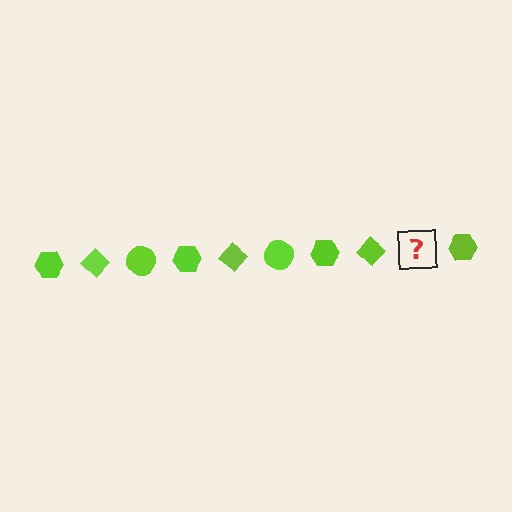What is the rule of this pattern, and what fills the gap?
The rule is that the pattern cycles through hexagon, diamond, circle shapes in lime. The gap should be filled with a lime circle.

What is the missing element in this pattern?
The missing element is a lime circle.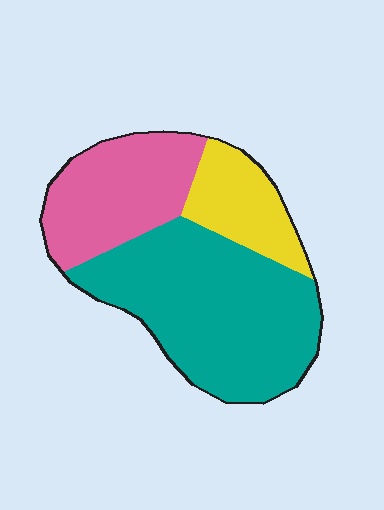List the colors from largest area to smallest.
From largest to smallest: teal, pink, yellow.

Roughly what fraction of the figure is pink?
Pink covers around 30% of the figure.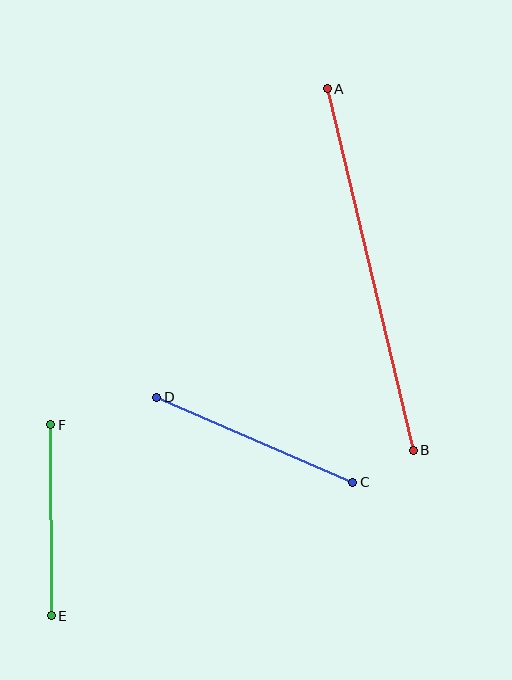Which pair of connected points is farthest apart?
Points A and B are farthest apart.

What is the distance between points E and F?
The distance is approximately 191 pixels.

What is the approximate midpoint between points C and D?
The midpoint is at approximately (255, 440) pixels.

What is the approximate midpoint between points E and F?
The midpoint is at approximately (51, 520) pixels.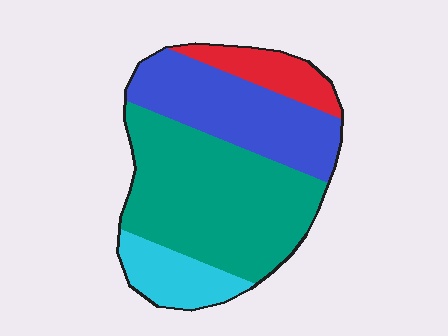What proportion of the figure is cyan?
Cyan takes up about one eighth (1/8) of the figure.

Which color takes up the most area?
Teal, at roughly 45%.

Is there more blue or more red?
Blue.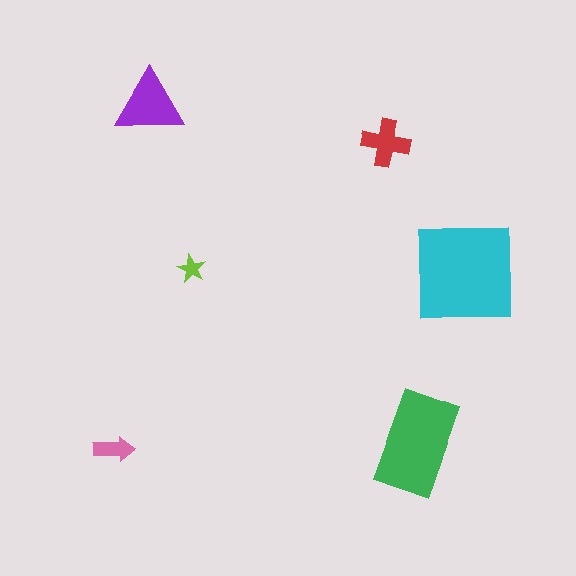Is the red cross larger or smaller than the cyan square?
Smaller.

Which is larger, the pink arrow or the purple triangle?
The purple triangle.